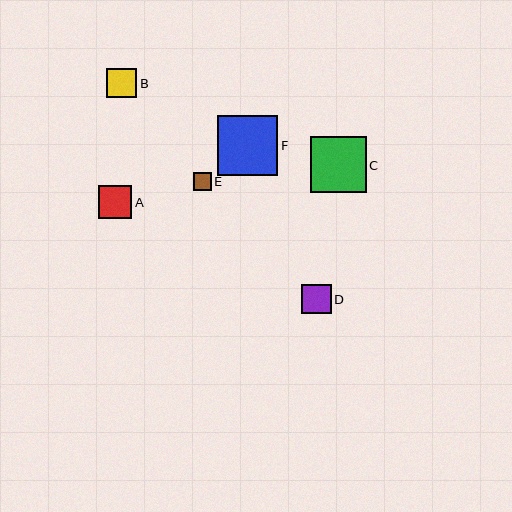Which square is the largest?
Square F is the largest with a size of approximately 60 pixels.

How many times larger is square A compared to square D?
Square A is approximately 1.1 times the size of square D.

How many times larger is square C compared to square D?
Square C is approximately 1.9 times the size of square D.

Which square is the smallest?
Square E is the smallest with a size of approximately 18 pixels.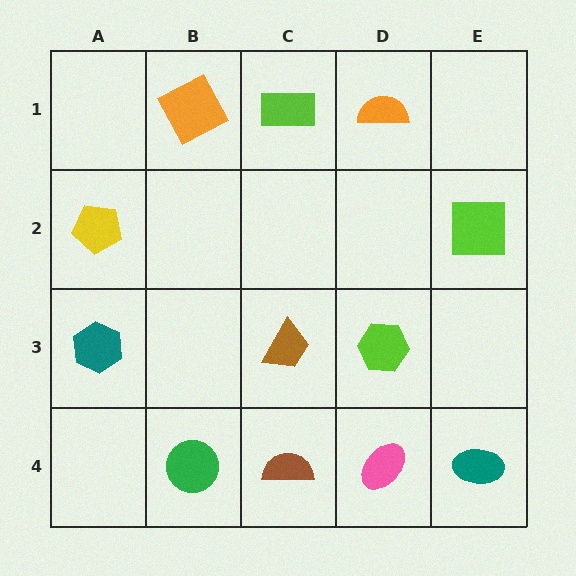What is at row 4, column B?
A green circle.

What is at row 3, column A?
A teal hexagon.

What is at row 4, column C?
A brown semicircle.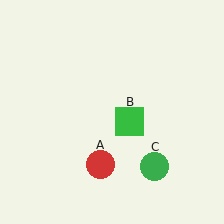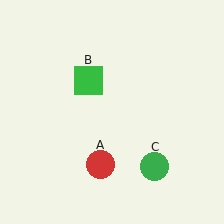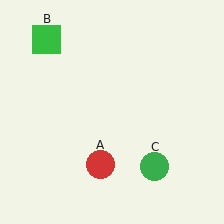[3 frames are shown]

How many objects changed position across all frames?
1 object changed position: green square (object B).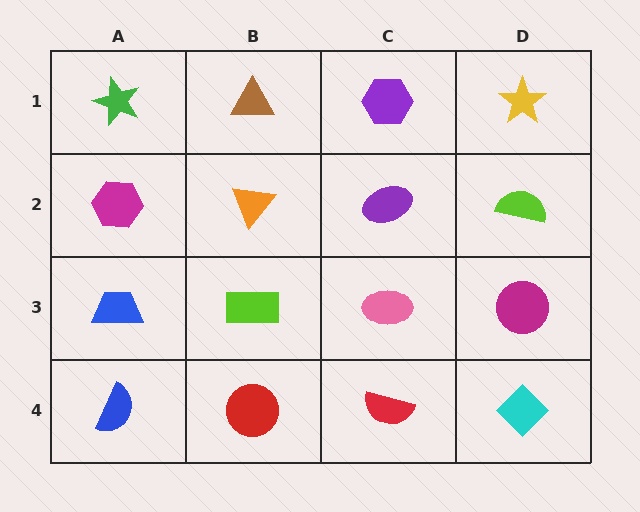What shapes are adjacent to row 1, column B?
An orange triangle (row 2, column B), a green star (row 1, column A), a purple hexagon (row 1, column C).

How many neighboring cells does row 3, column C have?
4.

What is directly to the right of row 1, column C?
A yellow star.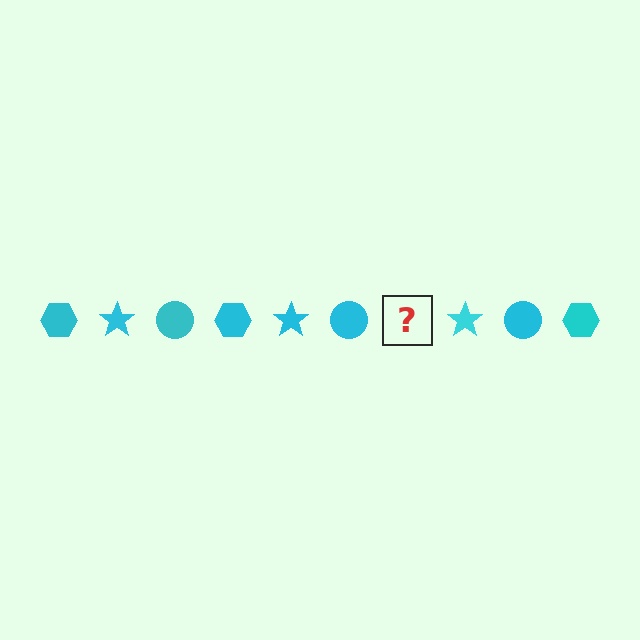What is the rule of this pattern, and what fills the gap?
The rule is that the pattern cycles through hexagon, star, circle shapes in cyan. The gap should be filled with a cyan hexagon.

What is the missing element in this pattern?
The missing element is a cyan hexagon.